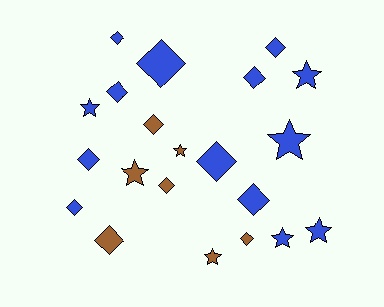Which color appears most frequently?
Blue, with 14 objects.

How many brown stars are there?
There are 3 brown stars.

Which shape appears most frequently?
Diamond, with 13 objects.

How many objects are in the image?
There are 21 objects.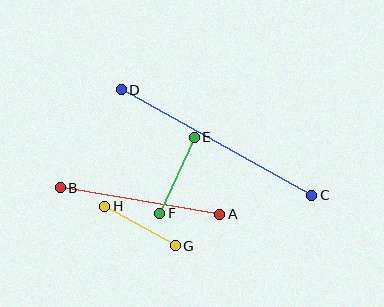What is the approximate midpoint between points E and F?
The midpoint is at approximately (177, 175) pixels.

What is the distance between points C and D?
The distance is approximately 218 pixels.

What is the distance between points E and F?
The distance is approximately 83 pixels.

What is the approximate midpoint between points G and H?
The midpoint is at approximately (140, 226) pixels.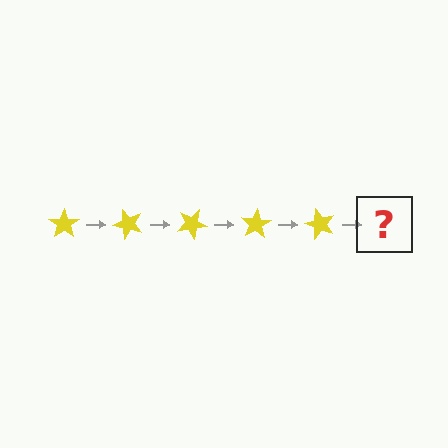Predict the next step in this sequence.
The next step is a yellow star rotated 250 degrees.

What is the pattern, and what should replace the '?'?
The pattern is that the star rotates 50 degrees each step. The '?' should be a yellow star rotated 250 degrees.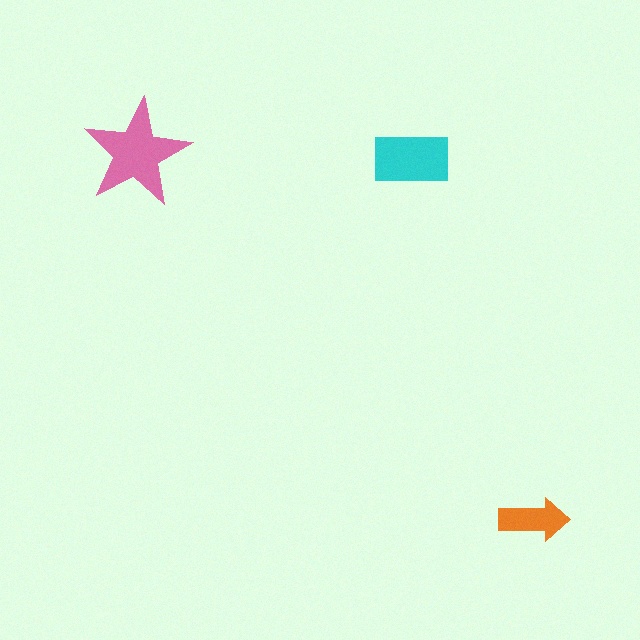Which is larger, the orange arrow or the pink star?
The pink star.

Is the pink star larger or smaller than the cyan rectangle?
Larger.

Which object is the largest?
The pink star.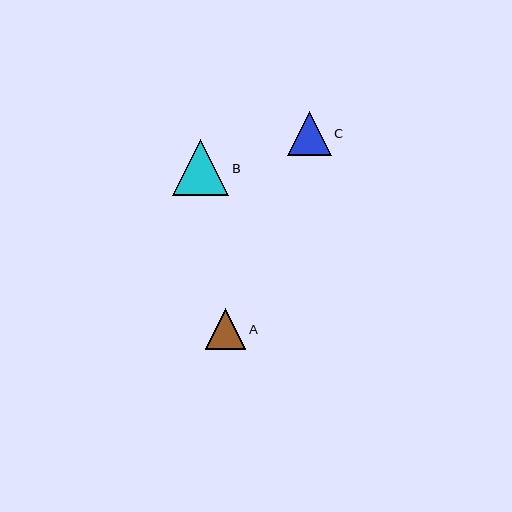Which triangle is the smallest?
Triangle A is the smallest with a size of approximately 40 pixels.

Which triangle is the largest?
Triangle B is the largest with a size of approximately 56 pixels.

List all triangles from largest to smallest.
From largest to smallest: B, C, A.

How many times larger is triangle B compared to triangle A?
Triangle B is approximately 1.4 times the size of triangle A.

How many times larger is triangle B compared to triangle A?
Triangle B is approximately 1.4 times the size of triangle A.